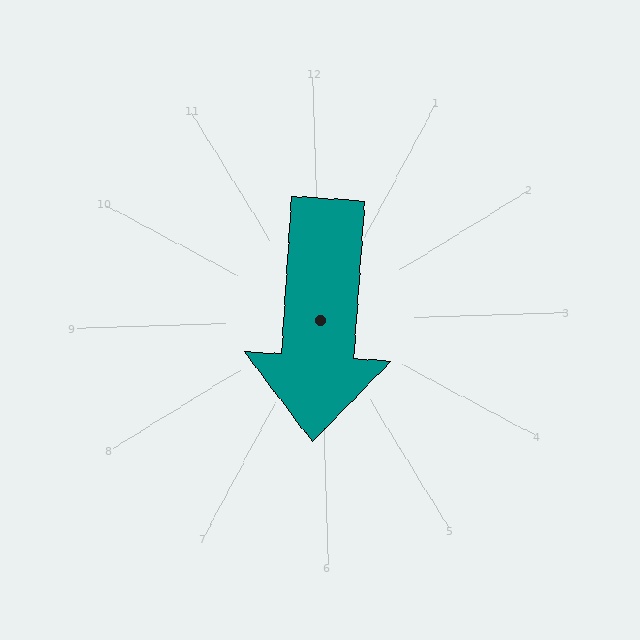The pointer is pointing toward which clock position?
Roughly 6 o'clock.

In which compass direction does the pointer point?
South.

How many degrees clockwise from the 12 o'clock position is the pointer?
Approximately 186 degrees.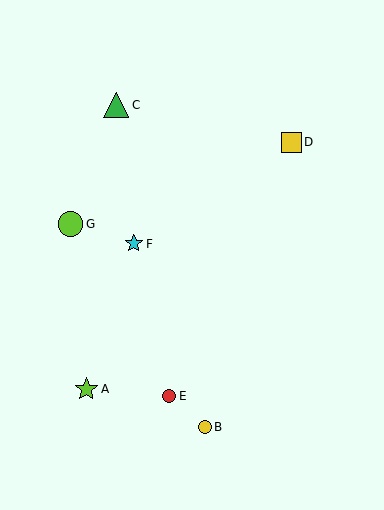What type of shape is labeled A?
Shape A is a lime star.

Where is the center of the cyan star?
The center of the cyan star is at (134, 244).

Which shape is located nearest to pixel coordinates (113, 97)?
The green triangle (labeled C) at (116, 105) is nearest to that location.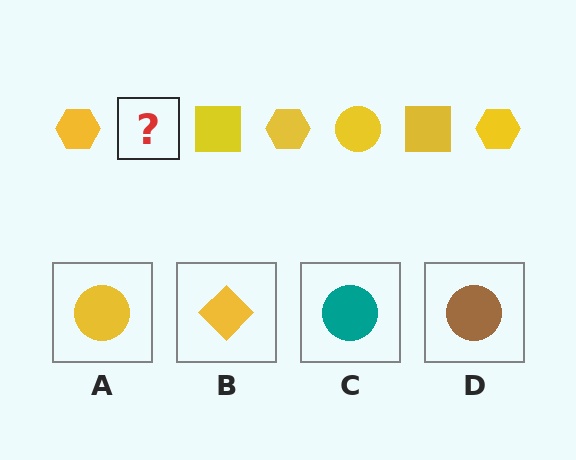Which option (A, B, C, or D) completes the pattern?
A.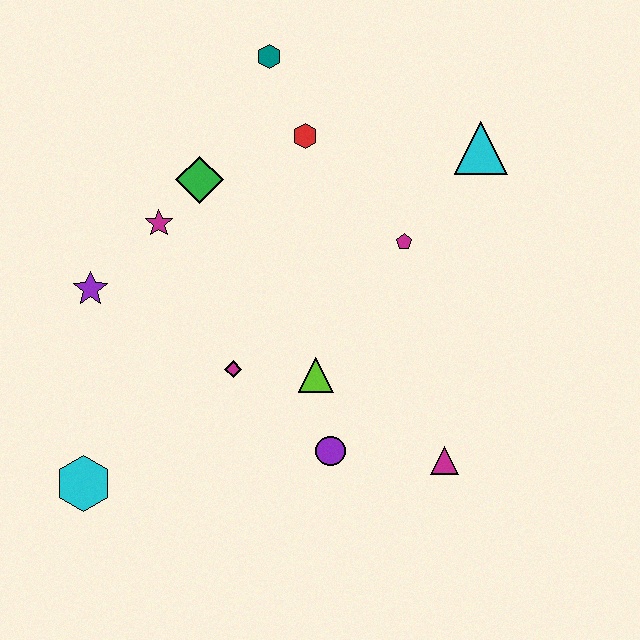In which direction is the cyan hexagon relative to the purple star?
The cyan hexagon is below the purple star.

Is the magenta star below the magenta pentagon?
No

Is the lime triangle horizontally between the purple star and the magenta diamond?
No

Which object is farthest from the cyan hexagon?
The cyan triangle is farthest from the cyan hexagon.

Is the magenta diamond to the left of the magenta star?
No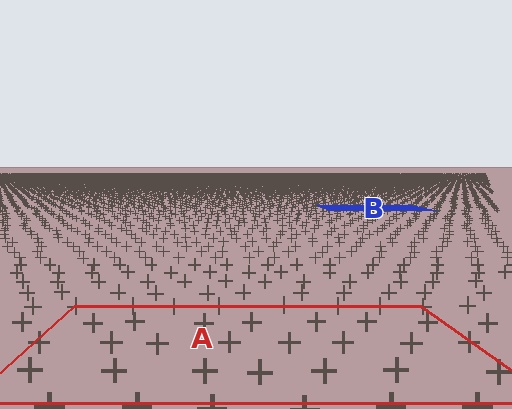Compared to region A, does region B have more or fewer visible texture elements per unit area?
Region B has more texture elements per unit area — they are packed more densely because it is farther away.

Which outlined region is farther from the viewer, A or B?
Region B is farther from the viewer — the texture elements inside it appear smaller and more densely packed.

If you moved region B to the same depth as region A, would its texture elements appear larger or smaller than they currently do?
They would appear larger. At a closer depth, the same texture elements are projected at a bigger on-screen size.